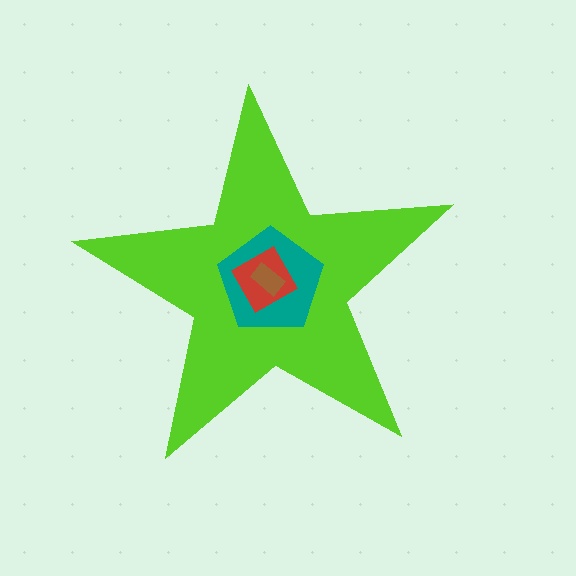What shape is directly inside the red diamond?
The brown rectangle.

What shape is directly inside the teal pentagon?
The red diamond.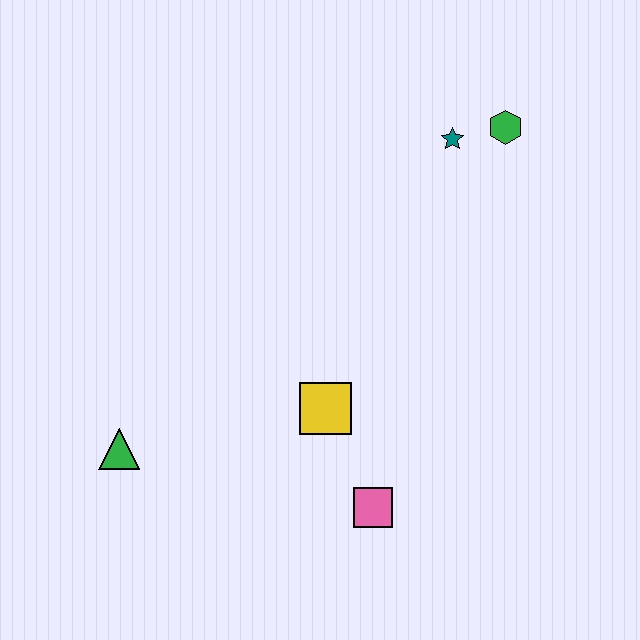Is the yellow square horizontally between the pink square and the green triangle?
Yes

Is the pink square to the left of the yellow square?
No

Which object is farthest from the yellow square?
The green hexagon is farthest from the yellow square.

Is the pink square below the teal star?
Yes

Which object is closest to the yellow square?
The pink square is closest to the yellow square.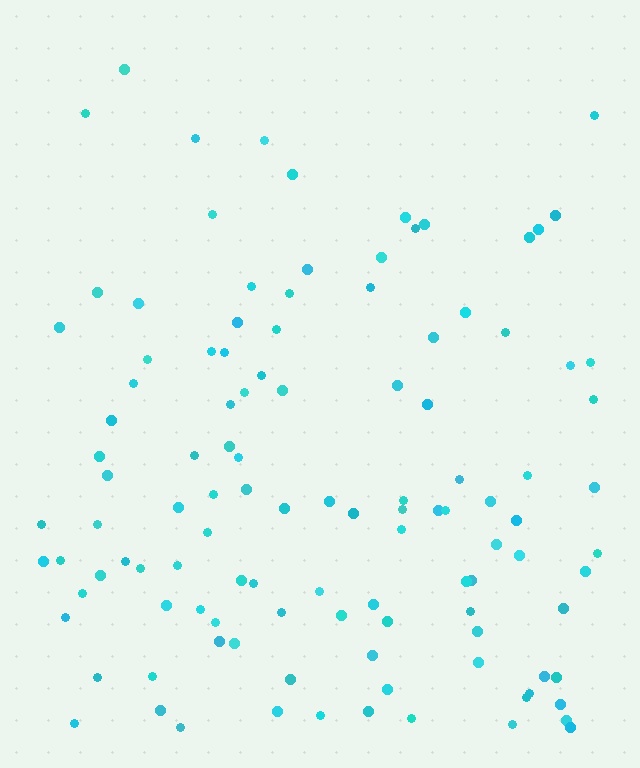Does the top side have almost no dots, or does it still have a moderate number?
Still a moderate number, just noticeably fewer than the bottom.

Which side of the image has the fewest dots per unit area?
The top.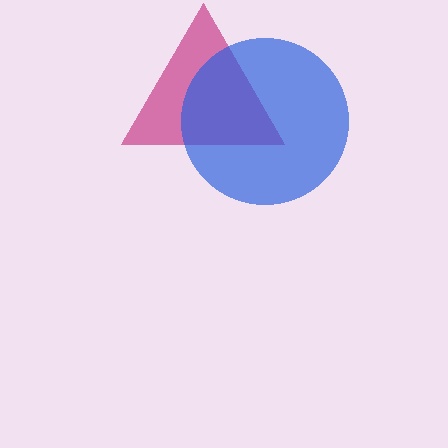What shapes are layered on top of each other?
The layered shapes are: a magenta triangle, a blue circle.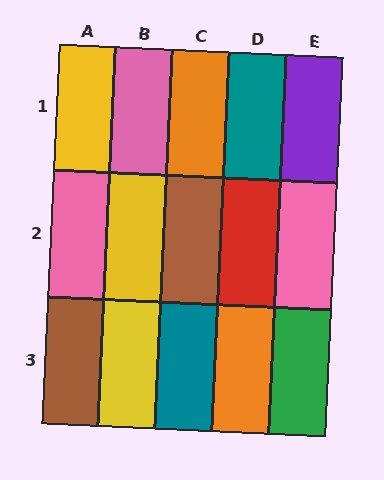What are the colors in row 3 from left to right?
Brown, yellow, teal, orange, green.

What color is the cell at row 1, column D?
Teal.